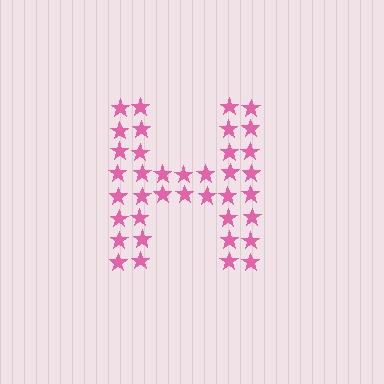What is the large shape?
The large shape is the letter H.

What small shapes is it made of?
It is made of small stars.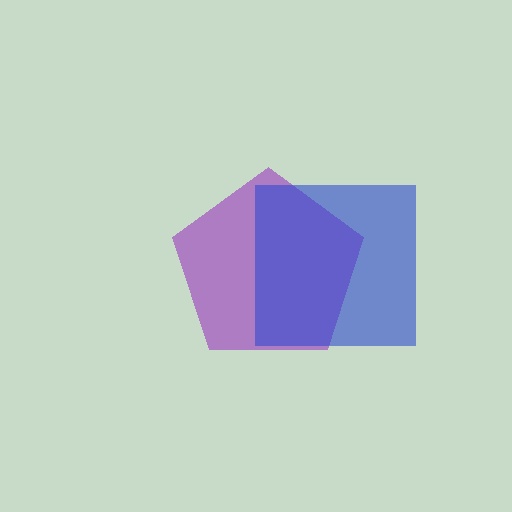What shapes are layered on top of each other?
The layered shapes are: a purple pentagon, a blue square.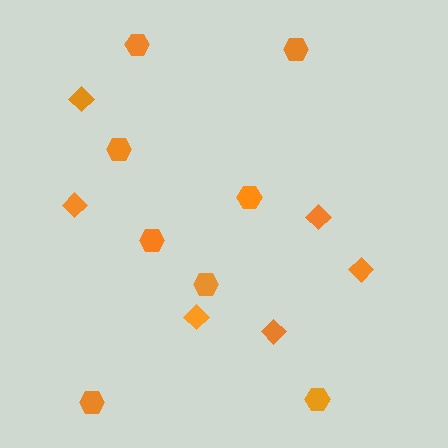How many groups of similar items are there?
There are 2 groups: one group of diamonds (6) and one group of hexagons (8).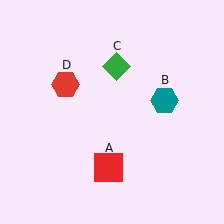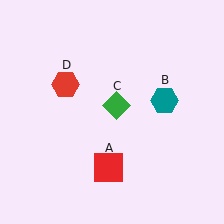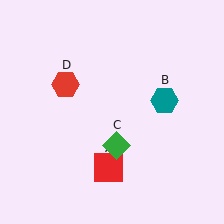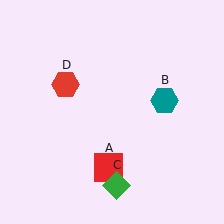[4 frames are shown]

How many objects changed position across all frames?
1 object changed position: green diamond (object C).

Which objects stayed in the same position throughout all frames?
Red square (object A) and teal hexagon (object B) and red hexagon (object D) remained stationary.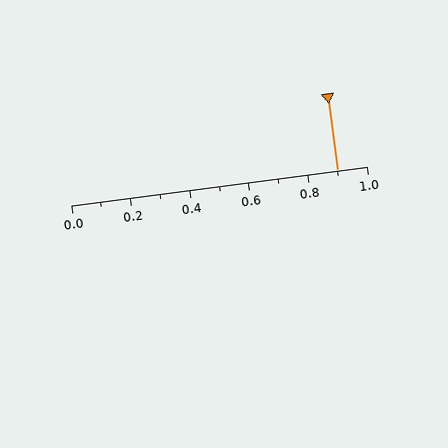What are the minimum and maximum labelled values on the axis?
The axis runs from 0.0 to 1.0.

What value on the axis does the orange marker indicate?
The marker indicates approximately 0.9.